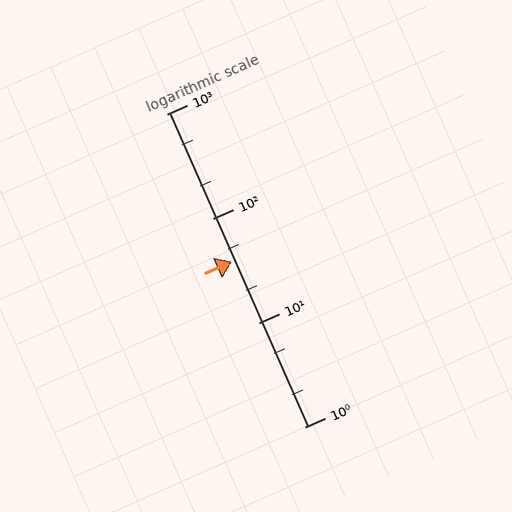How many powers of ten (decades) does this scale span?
The scale spans 3 decades, from 1 to 1000.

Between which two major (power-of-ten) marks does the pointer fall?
The pointer is between 10 and 100.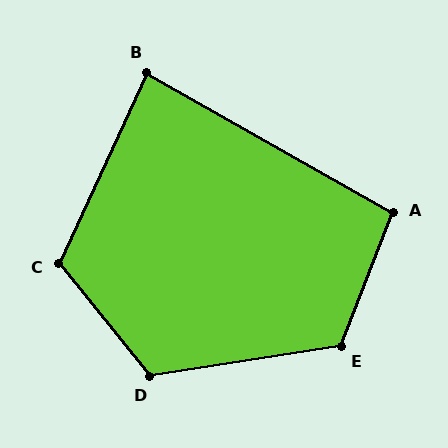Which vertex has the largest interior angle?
E, at approximately 120 degrees.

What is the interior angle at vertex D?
Approximately 120 degrees (obtuse).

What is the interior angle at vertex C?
Approximately 117 degrees (obtuse).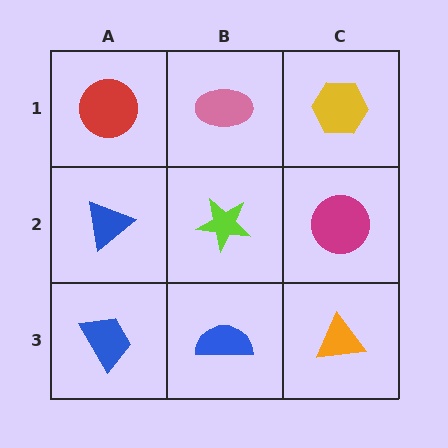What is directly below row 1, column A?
A blue triangle.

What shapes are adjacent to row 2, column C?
A yellow hexagon (row 1, column C), an orange triangle (row 3, column C), a lime star (row 2, column B).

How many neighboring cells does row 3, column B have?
3.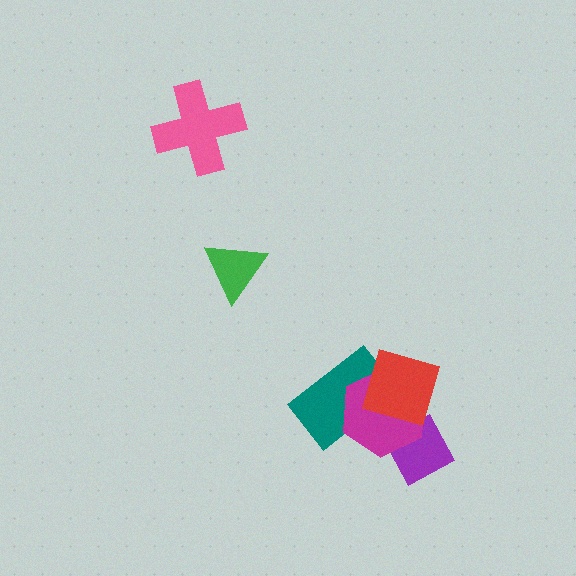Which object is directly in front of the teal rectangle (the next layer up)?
The magenta hexagon is directly in front of the teal rectangle.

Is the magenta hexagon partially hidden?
Yes, it is partially covered by another shape.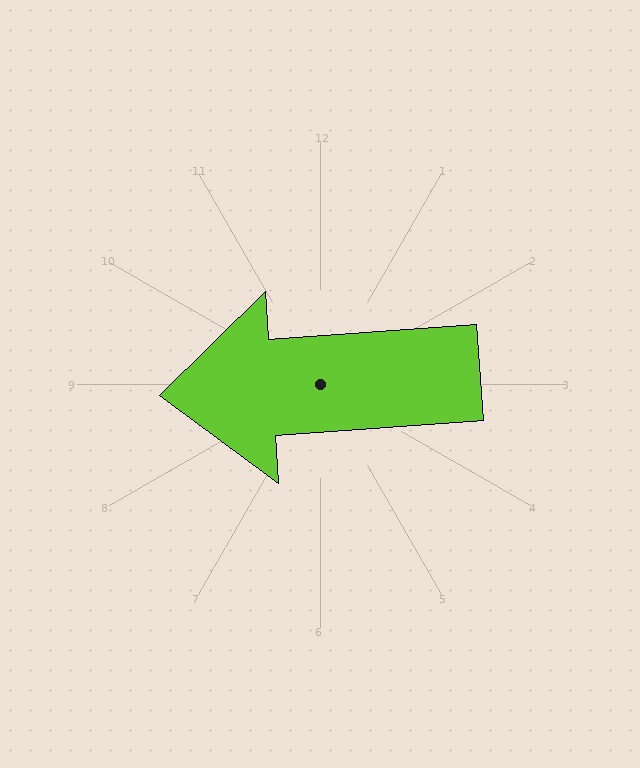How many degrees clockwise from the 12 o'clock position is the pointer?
Approximately 266 degrees.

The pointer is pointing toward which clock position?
Roughly 9 o'clock.